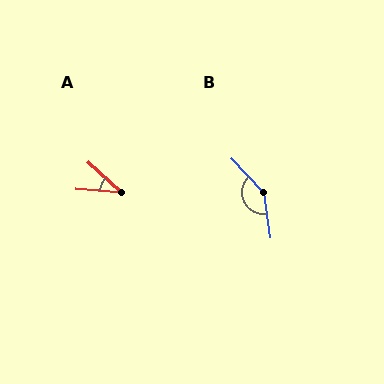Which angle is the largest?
B, at approximately 145 degrees.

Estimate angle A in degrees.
Approximately 37 degrees.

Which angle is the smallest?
A, at approximately 37 degrees.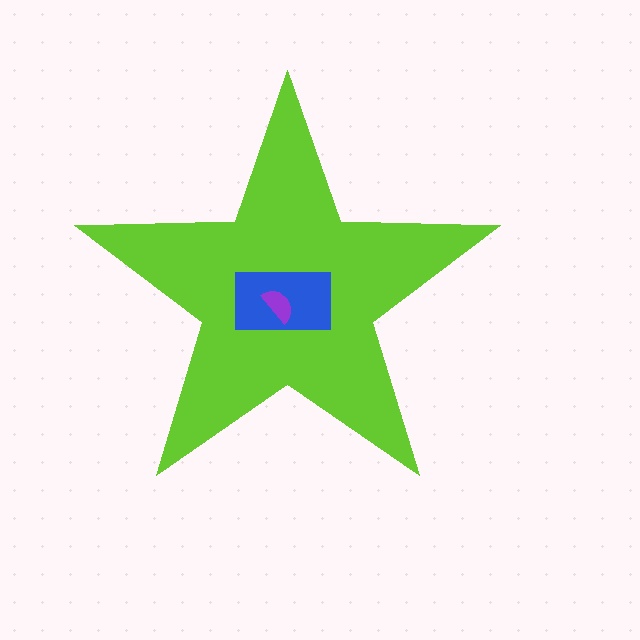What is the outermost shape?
The lime star.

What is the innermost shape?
The purple semicircle.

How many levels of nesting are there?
3.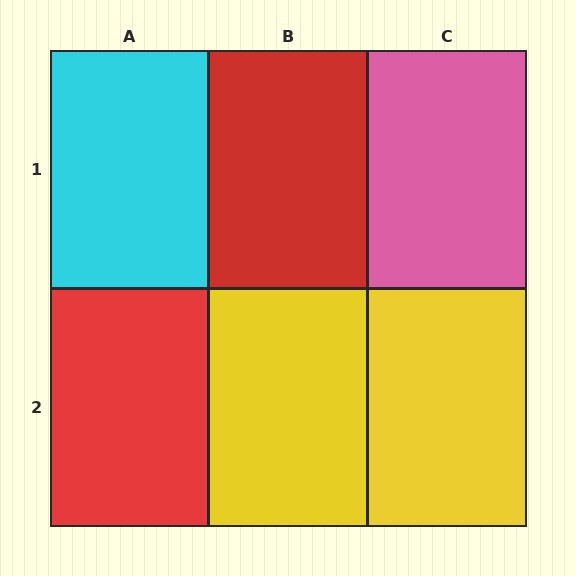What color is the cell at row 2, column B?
Yellow.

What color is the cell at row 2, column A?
Red.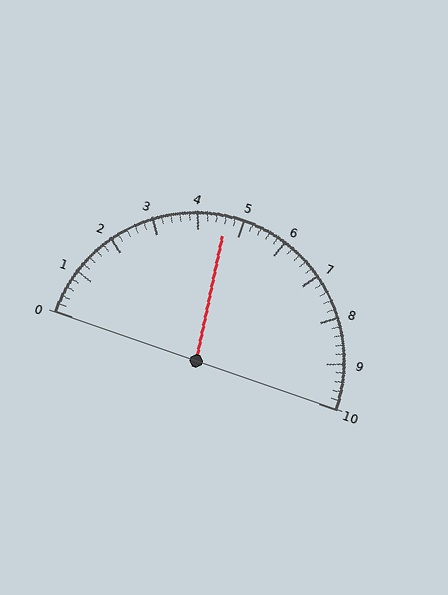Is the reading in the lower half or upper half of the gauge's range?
The reading is in the lower half of the range (0 to 10).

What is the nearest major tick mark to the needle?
The nearest major tick mark is 5.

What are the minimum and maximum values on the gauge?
The gauge ranges from 0 to 10.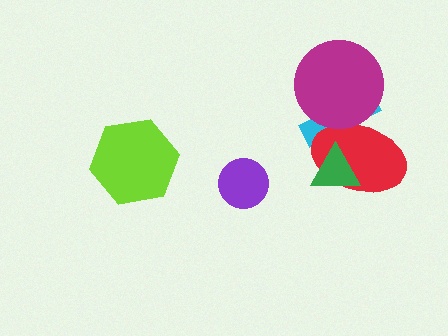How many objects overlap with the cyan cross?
3 objects overlap with the cyan cross.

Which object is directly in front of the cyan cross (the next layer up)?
The red ellipse is directly in front of the cyan cross.